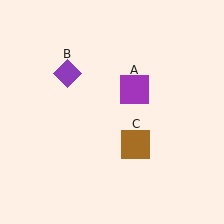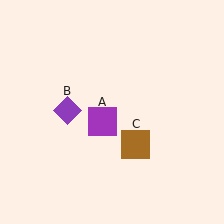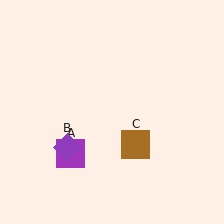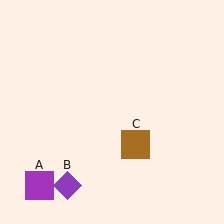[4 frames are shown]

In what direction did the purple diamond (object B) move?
The purple diamond (object B) moved down.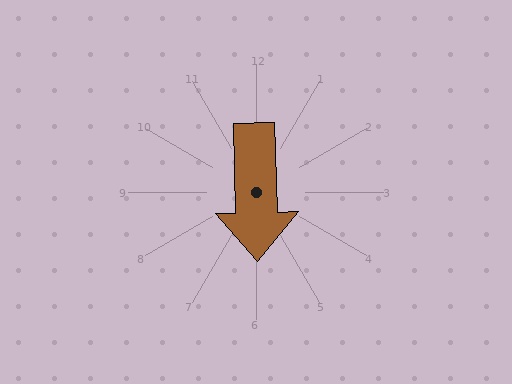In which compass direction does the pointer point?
South.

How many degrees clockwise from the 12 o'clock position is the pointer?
Approximately 178 degrees.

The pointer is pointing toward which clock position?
Roughly 6 o'clock.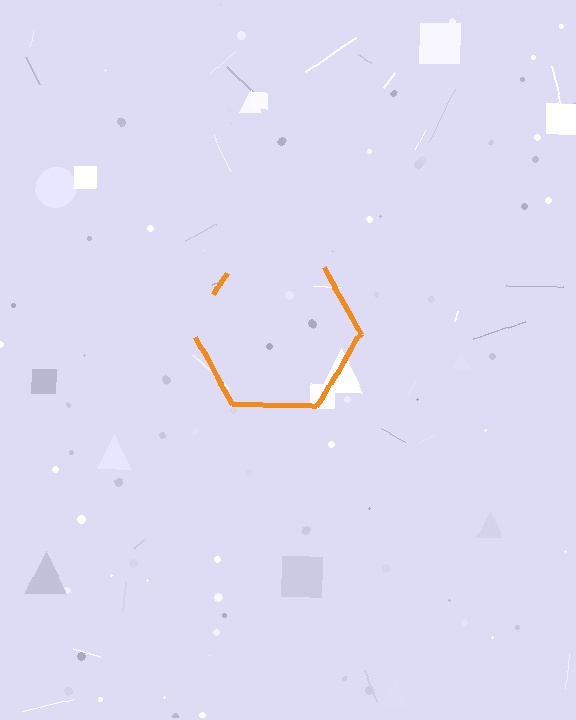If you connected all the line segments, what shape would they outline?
They would outline a hexagon.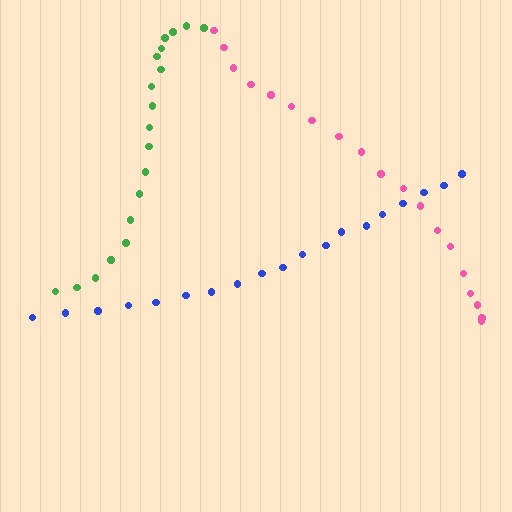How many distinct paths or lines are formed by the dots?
There are 3 distinct paths.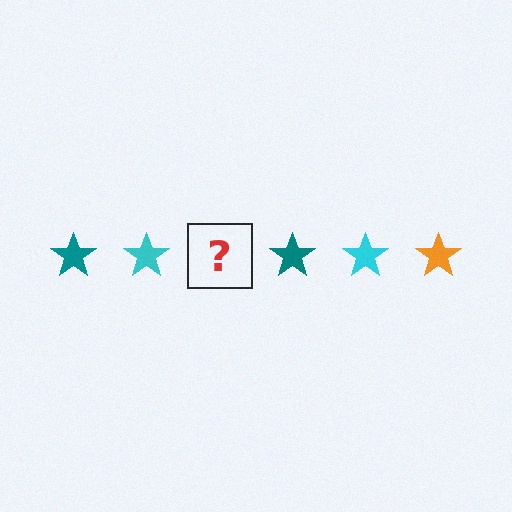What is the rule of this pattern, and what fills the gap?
The rule is that the pattern cycles through teal, cyan, orange stars. The gap should be filled with an orange star.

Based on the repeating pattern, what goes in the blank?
The blank should be an orange star.